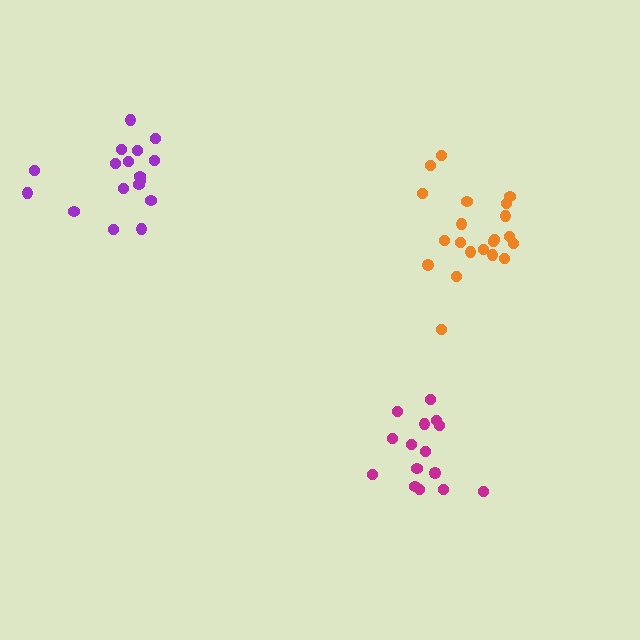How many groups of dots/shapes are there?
There are 3 groups.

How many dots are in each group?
Group 1: 15 dots, Group 2: 17 dots, Group 3: 21 dots (53 total).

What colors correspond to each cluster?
The clusters are colored: magenta, purple, orange.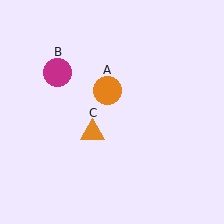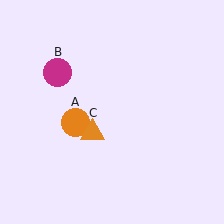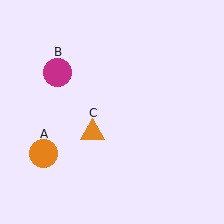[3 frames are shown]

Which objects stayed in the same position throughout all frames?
Magenta circle (object B) and orange triangle (object C) remained stationary.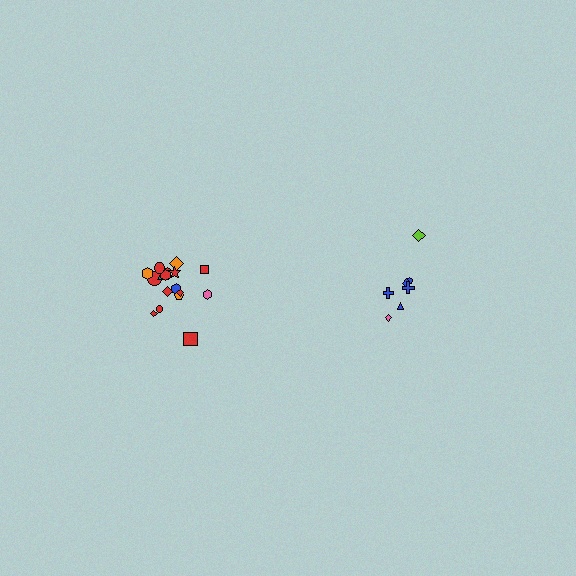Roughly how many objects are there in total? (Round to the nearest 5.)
Roughly 25 objects in total.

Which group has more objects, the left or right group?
The left group.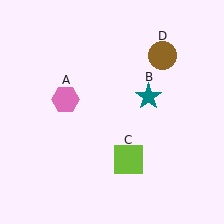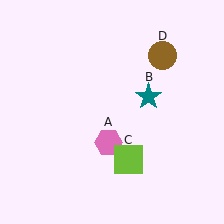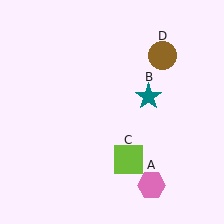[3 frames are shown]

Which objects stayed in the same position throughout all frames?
Teal star (object B) and lime square (object C) and brown circle (object D) remained stationary.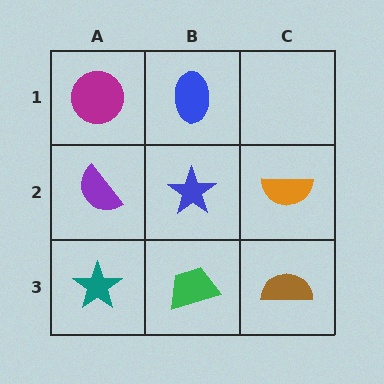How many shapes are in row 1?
2 shapes.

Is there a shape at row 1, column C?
No, that cell is empty.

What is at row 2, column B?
A blue star.